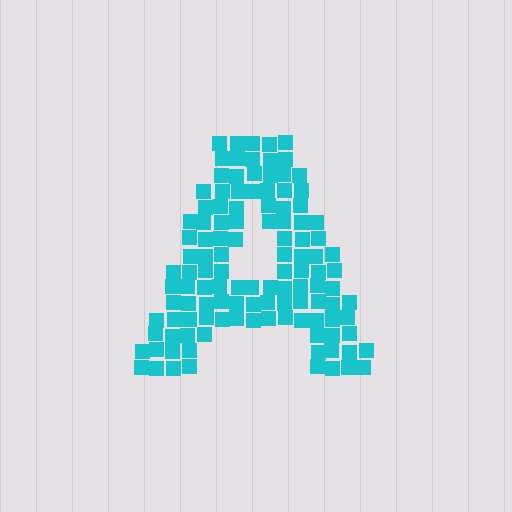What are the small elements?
The small elements are squares.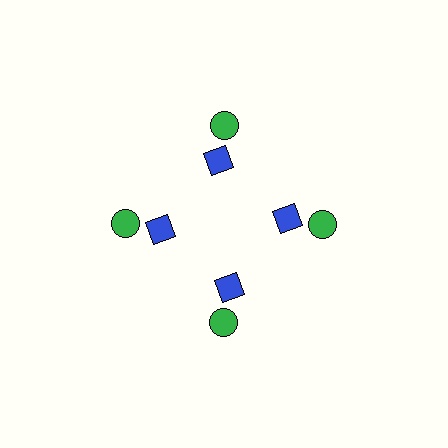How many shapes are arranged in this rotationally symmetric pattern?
There are 8 shapes, arranged in 4 groups of 2.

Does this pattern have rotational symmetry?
Yes, this pattern has 4-fold rotational symmetry. It looks the same after rotating 90 degrees around the center.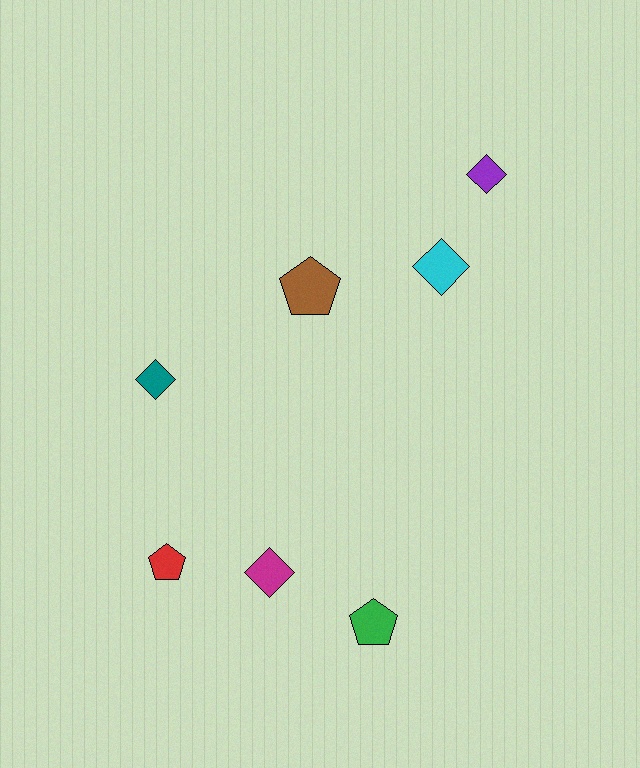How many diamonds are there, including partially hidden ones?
There are 4 diamonds.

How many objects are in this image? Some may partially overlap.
There are 7 objects.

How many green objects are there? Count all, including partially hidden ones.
There is 1 green object.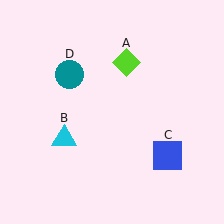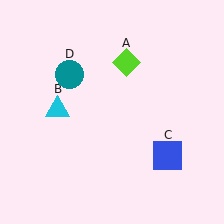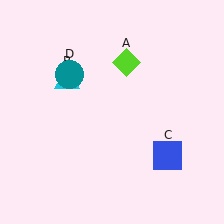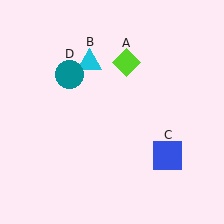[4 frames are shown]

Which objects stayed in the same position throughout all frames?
Lime diamond (object A) and blue square (object C) and teal circle (object D) remained stationary.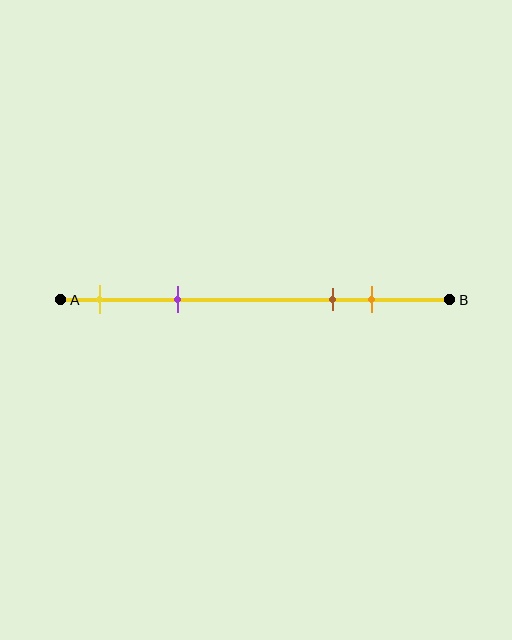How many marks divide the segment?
There are 4 marks dividing the segment.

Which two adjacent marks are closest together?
The brown and orange marks are the closest adjacent pair.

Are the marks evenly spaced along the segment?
No, the marks are not evenly spaced.